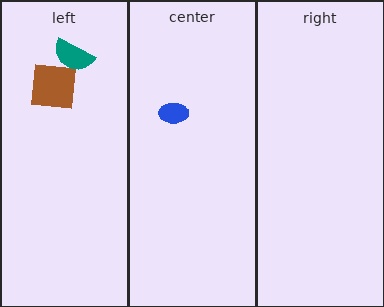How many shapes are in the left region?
2.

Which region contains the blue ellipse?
The center region.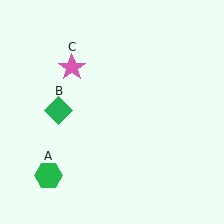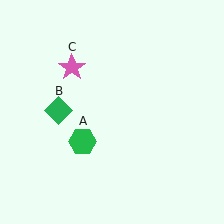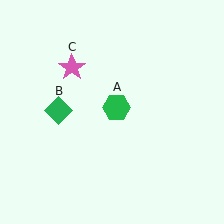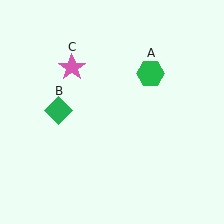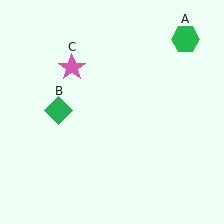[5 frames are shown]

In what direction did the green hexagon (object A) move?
The green hexagon (object A) moved up and to the right.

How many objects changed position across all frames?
1 object changed position: green hexagon (object A).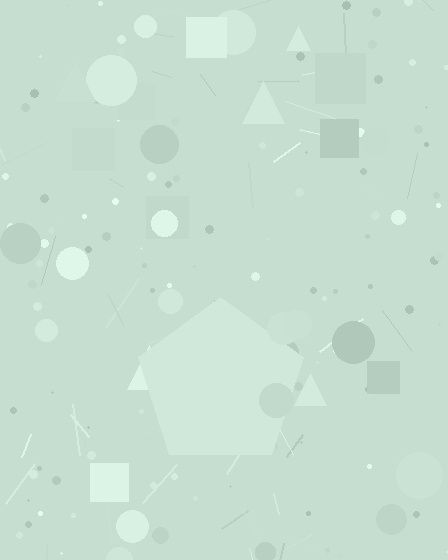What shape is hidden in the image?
A pentagon is hidden in the image.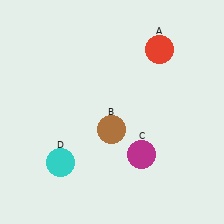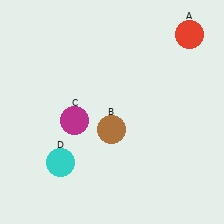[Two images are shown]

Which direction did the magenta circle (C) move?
The magenta circle (C) moved left.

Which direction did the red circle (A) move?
The red circle (A) moved right.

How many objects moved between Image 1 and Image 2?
2 objects moved between the two images.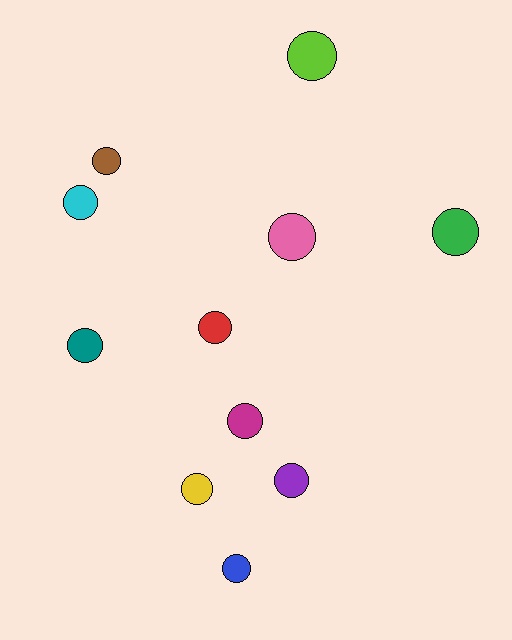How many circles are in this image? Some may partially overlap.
There are 11 circles.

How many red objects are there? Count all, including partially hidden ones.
There is 1 red object.